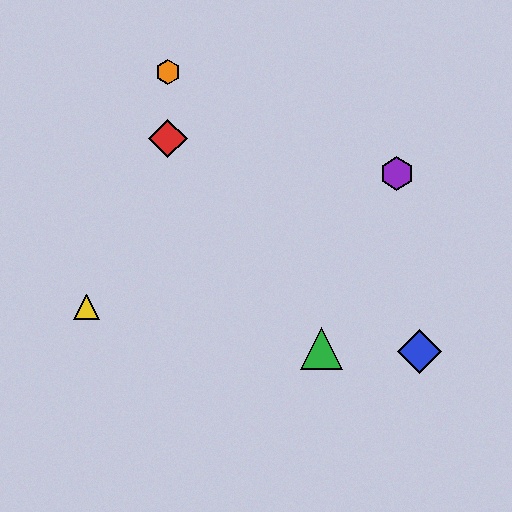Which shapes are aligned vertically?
The red diamond, the orange hexagon are aligned vertically.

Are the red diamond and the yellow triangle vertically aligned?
No, the red diamond is at x≈168 and the yellow triangle is at x≈86.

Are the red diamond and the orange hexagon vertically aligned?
Yes, both are at x≈168.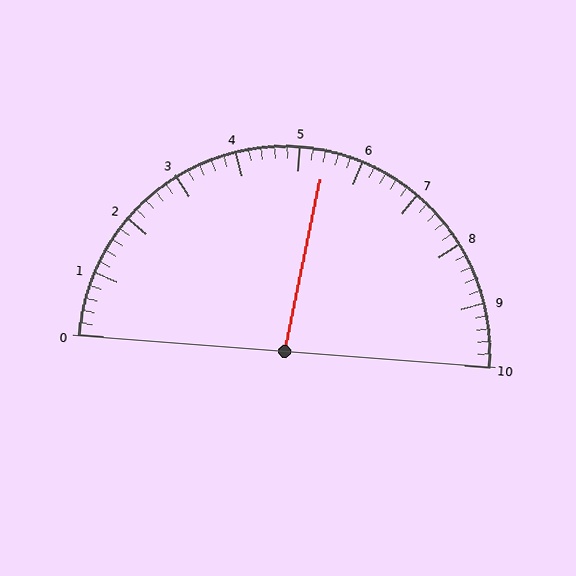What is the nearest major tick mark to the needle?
The nearest major tick mark is 5.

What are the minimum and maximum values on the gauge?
The gauge ranges from 0 to 10.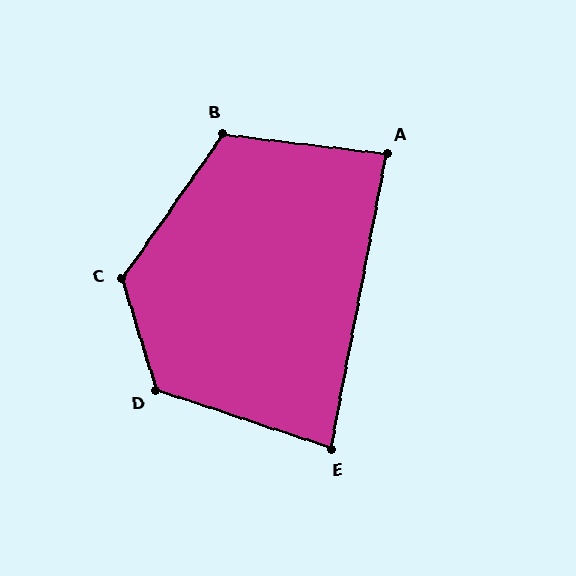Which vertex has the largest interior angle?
C, at approximately 128 degrees.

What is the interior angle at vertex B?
Approximately 118 degrees (obtuse).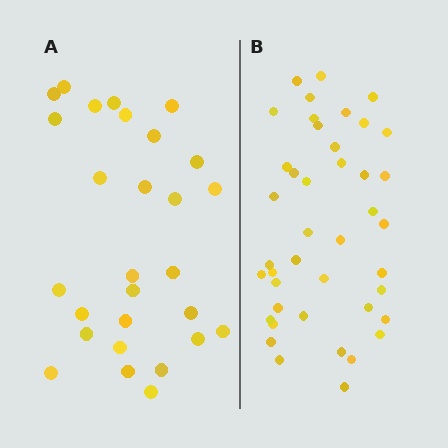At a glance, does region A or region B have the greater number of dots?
Region B (the right region) has more dots.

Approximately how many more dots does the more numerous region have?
Region B has approximately 15 more dots than region A.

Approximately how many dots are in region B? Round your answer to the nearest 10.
About 40 dots. (The exact count is 42, which rounds to 40.)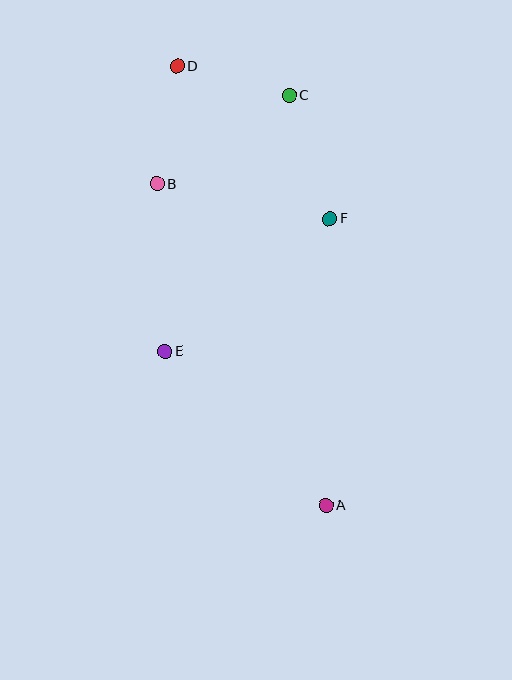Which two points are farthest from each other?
Points A and D are farthest from each other.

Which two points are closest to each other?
Points C and D are closest to each other.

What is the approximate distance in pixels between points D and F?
The distance between D and F is approximately 216 pixels.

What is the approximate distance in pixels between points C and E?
The distance between C and E is approximately 284 pixels.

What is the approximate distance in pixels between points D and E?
The distance between D and E is approximately 285 pixels.